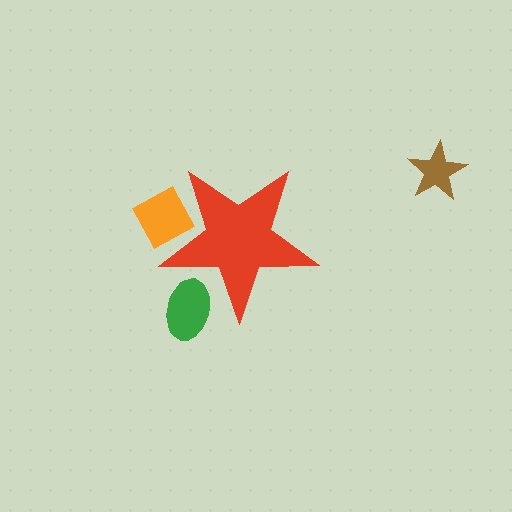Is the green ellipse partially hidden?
Yes, the green ellipse is partially hidden behind the red star.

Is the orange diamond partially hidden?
Yes, the orange diamond is partially hidden behind the red star.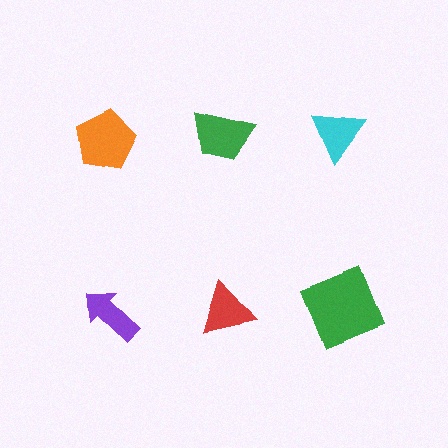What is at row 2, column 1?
A purple arrow.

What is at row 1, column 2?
A green trapezoid.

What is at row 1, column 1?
An orange pentagon.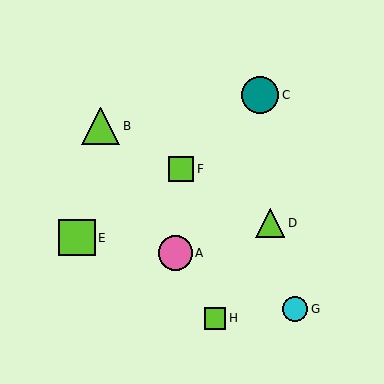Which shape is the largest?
The lime triangle (labeled B) is the largest.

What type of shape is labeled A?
Shape A is a pink circle.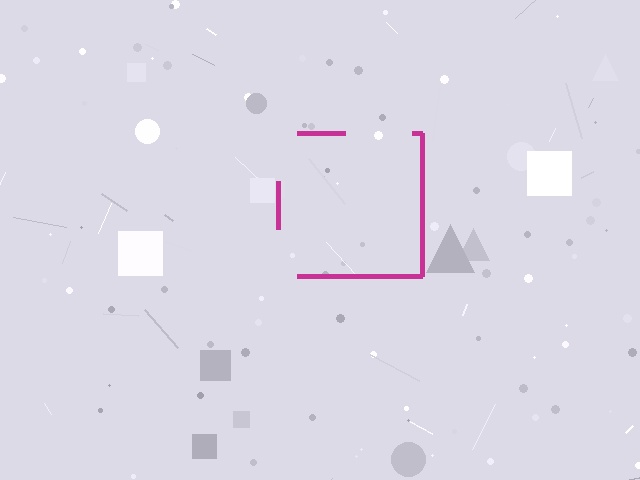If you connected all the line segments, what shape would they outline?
They would outline a square.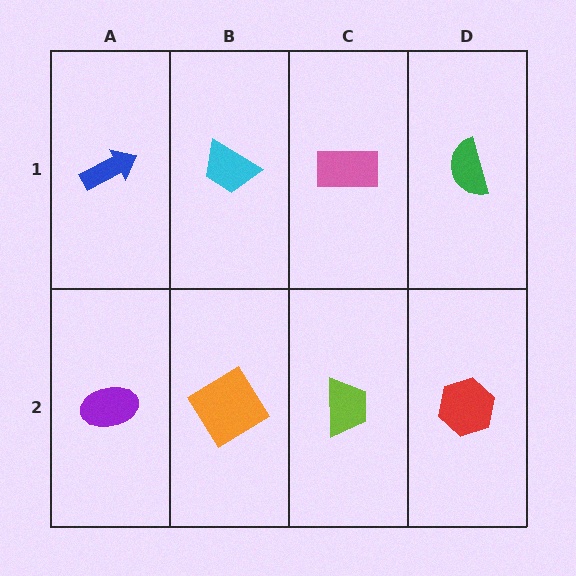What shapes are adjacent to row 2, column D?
A green semicircle (row 1, column D), a lime trapezoid (row 2, column C).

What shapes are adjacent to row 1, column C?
A lime trapezoid (row 2, column C), a cyan trapezoid (row 1, column B), a green semicircle (row 1, column D).